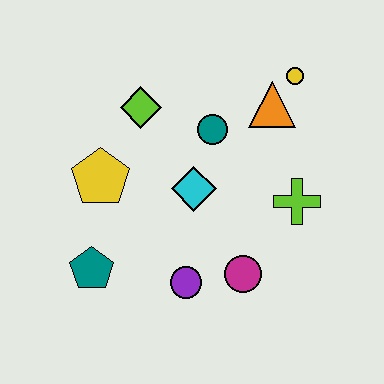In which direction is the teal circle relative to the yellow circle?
The teal circle is to the left of the yellow circle.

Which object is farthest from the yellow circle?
The teal pentagon is farthest from the yellow circle.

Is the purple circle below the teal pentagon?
Yes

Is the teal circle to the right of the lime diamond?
Yes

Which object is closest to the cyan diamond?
The teal circle is closest to the cyan diamond.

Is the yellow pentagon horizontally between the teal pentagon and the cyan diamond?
Yes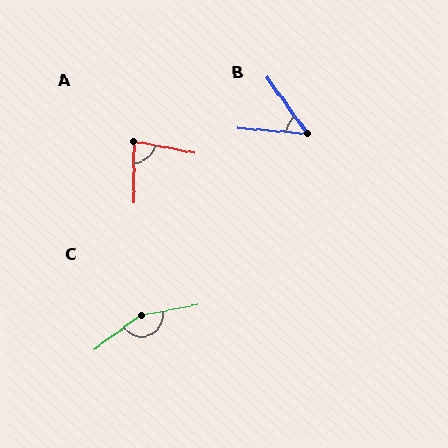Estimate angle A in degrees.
Approximately 79 degrees.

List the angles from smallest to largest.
B (49°), A (79°), C (154°).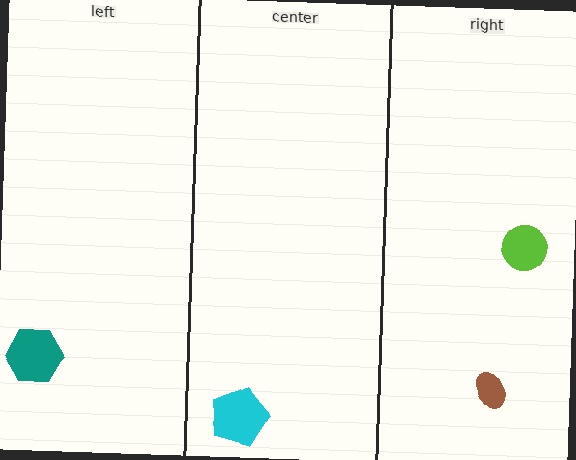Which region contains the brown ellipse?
The right region.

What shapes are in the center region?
The cyan pentagon.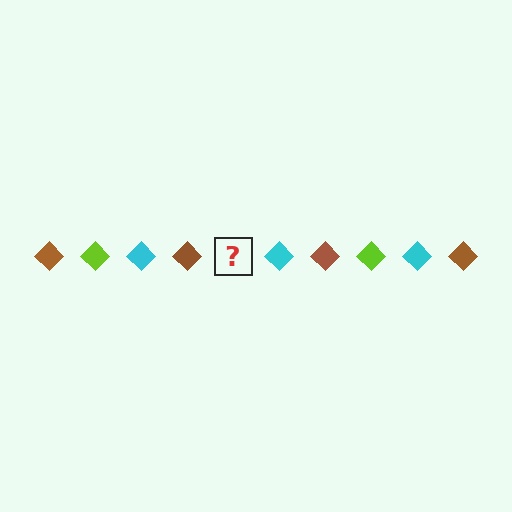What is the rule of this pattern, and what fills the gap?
The rule is that the pattern cycles through brown, lime, cyan diamonds. The gap should be filled with a lime diamond.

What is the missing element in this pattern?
The missing element is a lime diamond.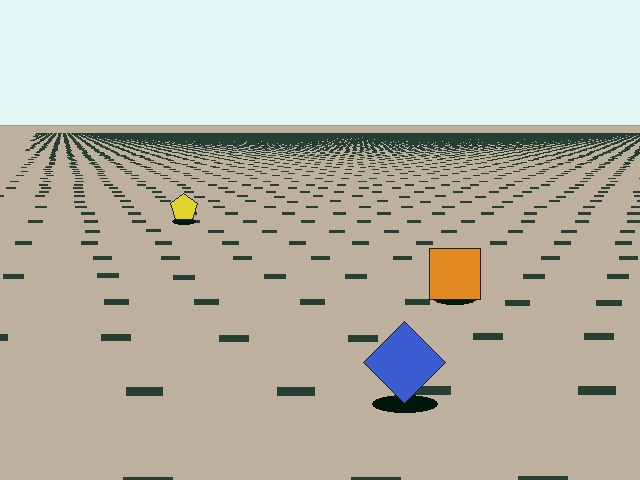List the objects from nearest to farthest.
From nearest to farthest: the blue diamond, the orange square, the yellow pentagon.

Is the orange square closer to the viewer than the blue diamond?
No. The blue diamond is closer — you can tell from the texture gradient: the ground texture is coarser near it.